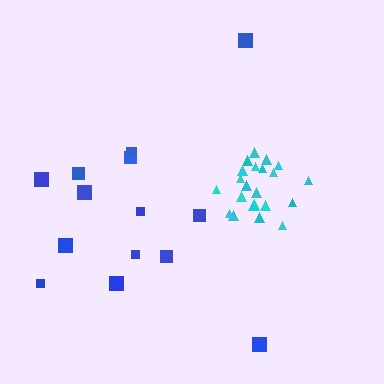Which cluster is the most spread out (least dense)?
Blue.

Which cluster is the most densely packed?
Cyan.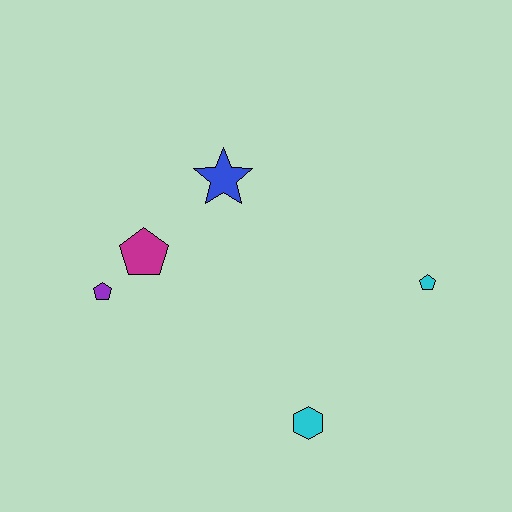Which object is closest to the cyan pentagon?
The cyan hexagon is closest to the cyan pentagon.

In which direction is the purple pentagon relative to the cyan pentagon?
The purple pentagon is to the left of the cyan pentagon.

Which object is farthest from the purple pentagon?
The cyan pentagon is farthest from the purple pentagon.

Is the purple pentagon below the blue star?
Yes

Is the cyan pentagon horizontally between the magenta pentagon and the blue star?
No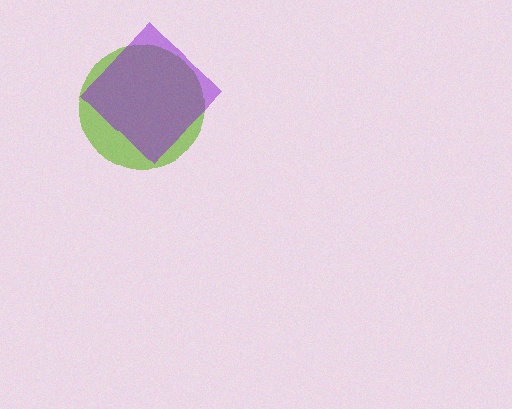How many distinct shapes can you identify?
There are 2 distinct shapes: a lime circle, a purple diamond.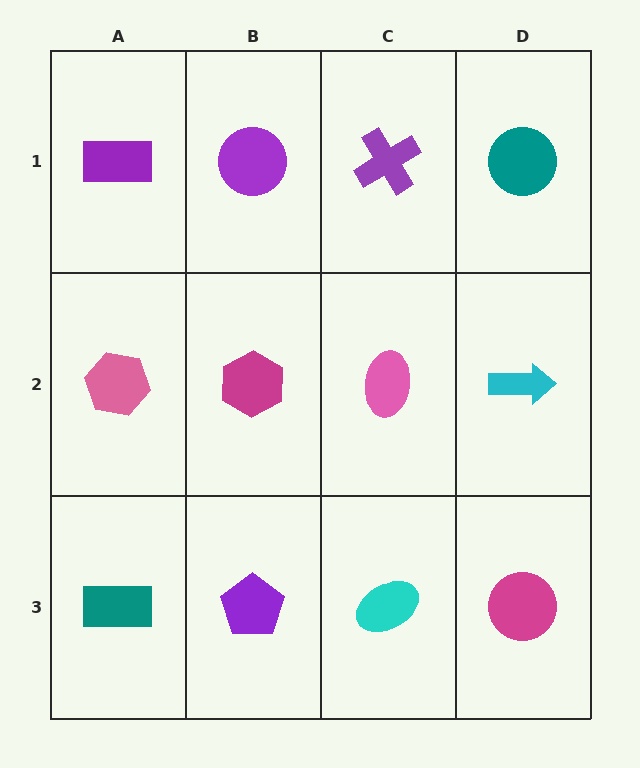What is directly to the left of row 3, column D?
A cyan ellipse.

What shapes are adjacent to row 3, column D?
A cyan arrow (row 2, column D), a cyan ellipse (row 3, column C).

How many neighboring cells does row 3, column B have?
3.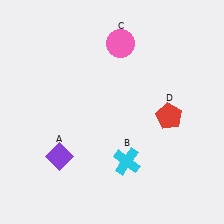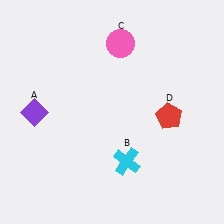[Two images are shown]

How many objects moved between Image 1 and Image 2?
1 object moved between the two images.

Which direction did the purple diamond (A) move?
The purple diamond (A) moved up.